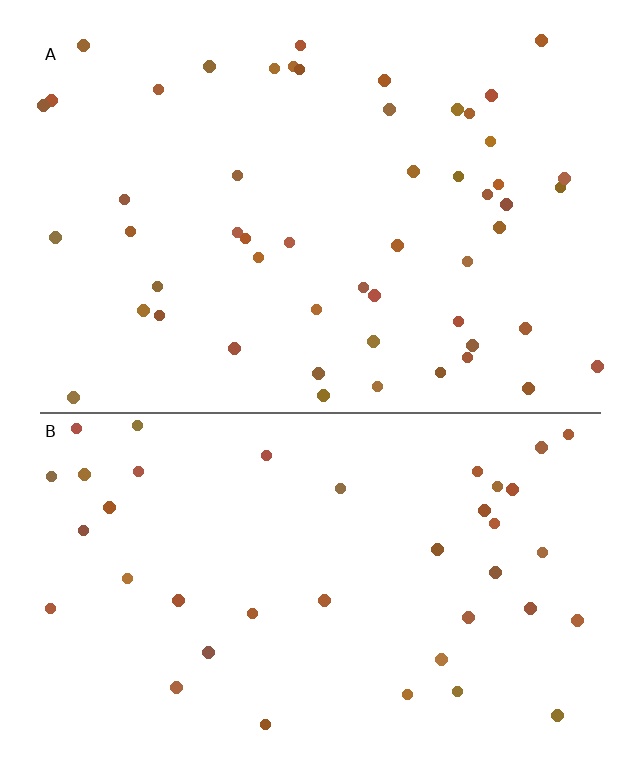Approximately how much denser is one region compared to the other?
Approximately 1.3× — region A over region B.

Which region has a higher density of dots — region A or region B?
A (the top).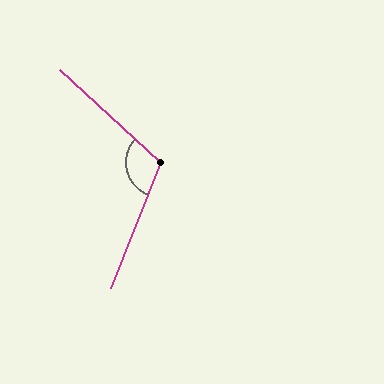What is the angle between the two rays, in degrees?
Approximately 111 degrees.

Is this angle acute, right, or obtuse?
It is obtuse.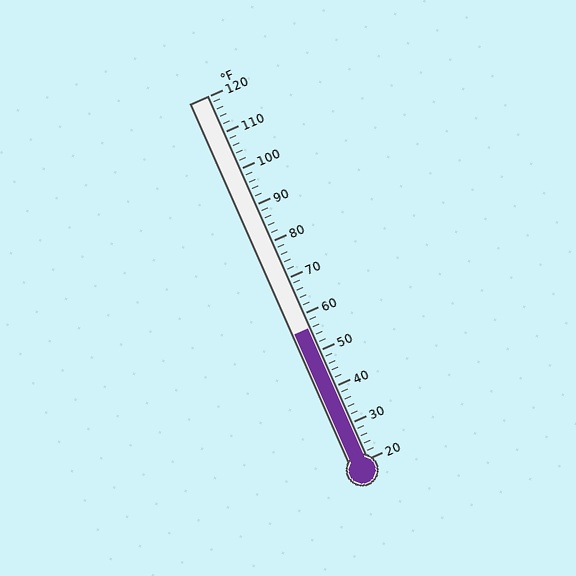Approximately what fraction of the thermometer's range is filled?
The thermometer is filled to approximately 35% of its range.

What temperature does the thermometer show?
The thermometer shows approximately 56°F.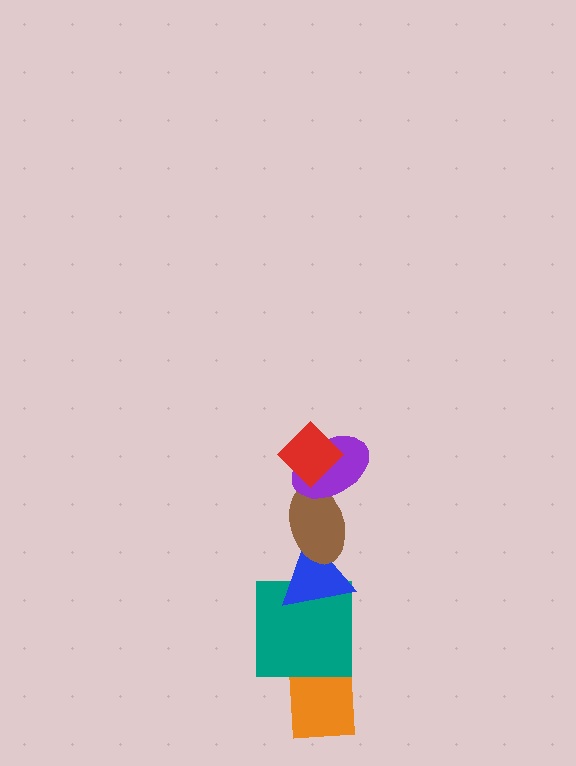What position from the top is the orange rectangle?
The orange rectangle is 6th from the top.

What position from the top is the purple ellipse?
The purple ellipse is 2nd from the top.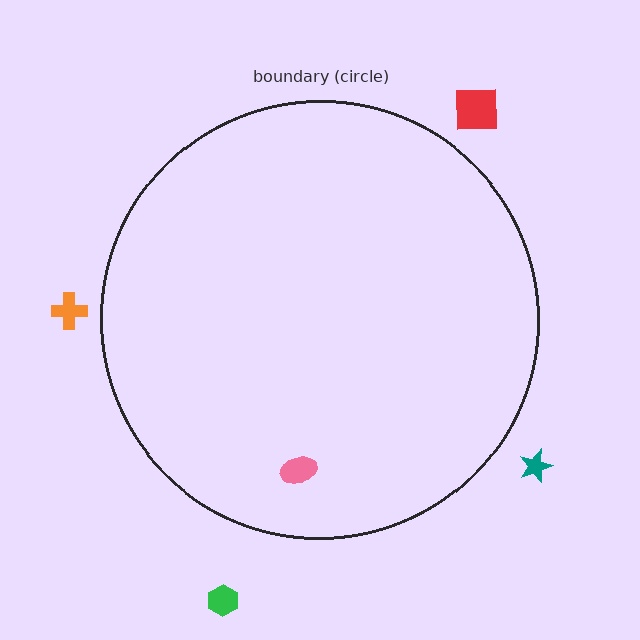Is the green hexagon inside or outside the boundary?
Outside.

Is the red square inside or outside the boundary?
Outside.